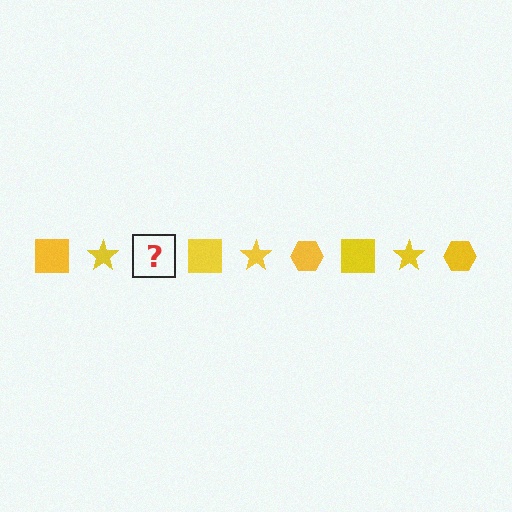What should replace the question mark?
The question mark should be replaced with a yellow hexagon.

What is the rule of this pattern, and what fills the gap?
The rule is that the pattern cycles through square, star, hexagon shapes in yellow. The gap should be filled with a yellow hexagon.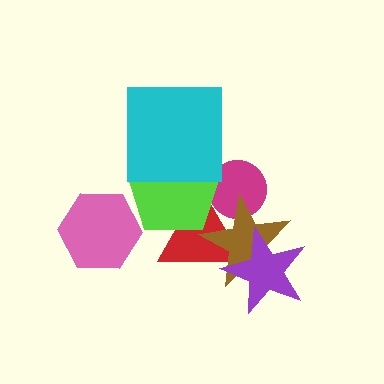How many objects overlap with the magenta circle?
3 objects overlap with the magenta circle.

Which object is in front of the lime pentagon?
The cyan square is in front of the lime pentagon.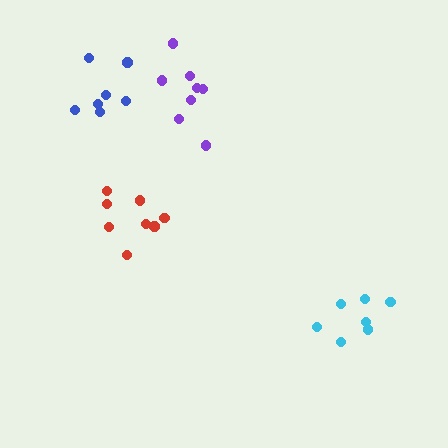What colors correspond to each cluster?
The clusters are colored: red, blue, cyan, purple.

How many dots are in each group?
Group 1: 8 dots, Group 2: 7 dots, Group 3: 7 dots, Group 4: 8 dots (30 total).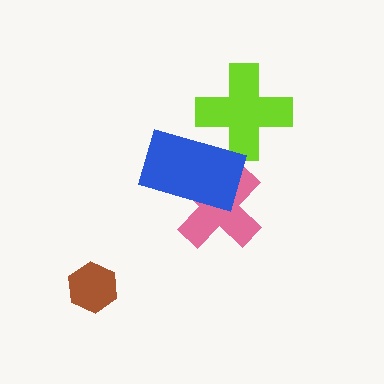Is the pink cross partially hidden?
Yes, it is partially covered by another shape.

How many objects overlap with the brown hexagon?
0 objects overlap with the brown hexagon.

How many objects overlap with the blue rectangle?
2 objects overlap with the blue rectangle.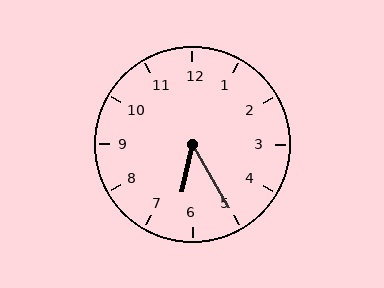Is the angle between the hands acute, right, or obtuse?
It is acute.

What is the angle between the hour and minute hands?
Approximately 42 degrees.